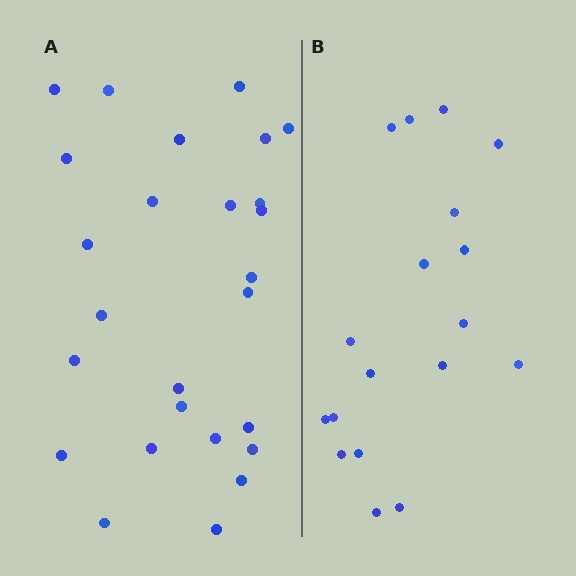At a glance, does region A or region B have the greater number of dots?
Region A (the left region) has more dots.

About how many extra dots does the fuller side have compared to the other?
Region A has roughly 8 or so more dots than region B.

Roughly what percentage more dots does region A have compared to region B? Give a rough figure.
About 45% more.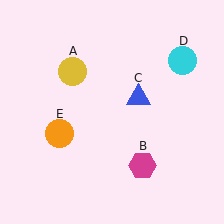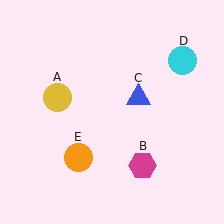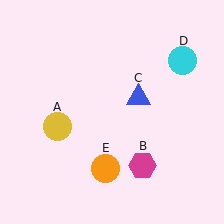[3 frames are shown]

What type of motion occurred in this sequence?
The yellow circle (object A), orange circle (object E) rotated counterclockwise around the center of the scene.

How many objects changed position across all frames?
2 objects changed position: yellow circle (object A), orange circle (object E).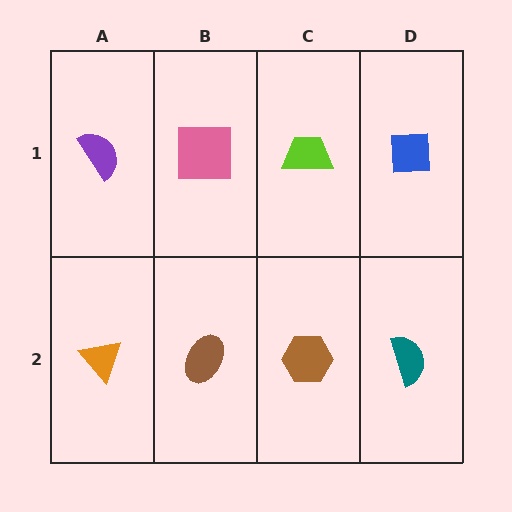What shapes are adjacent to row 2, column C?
A lime trapezoid (row 1, column C), a brown ellipse (row 2, column B), a teal semicircle (row 2, column D).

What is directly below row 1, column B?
A brown ellipse.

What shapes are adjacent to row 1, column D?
A teal semicircle (row 2, column D), a lime trapezoid (row 1, column C).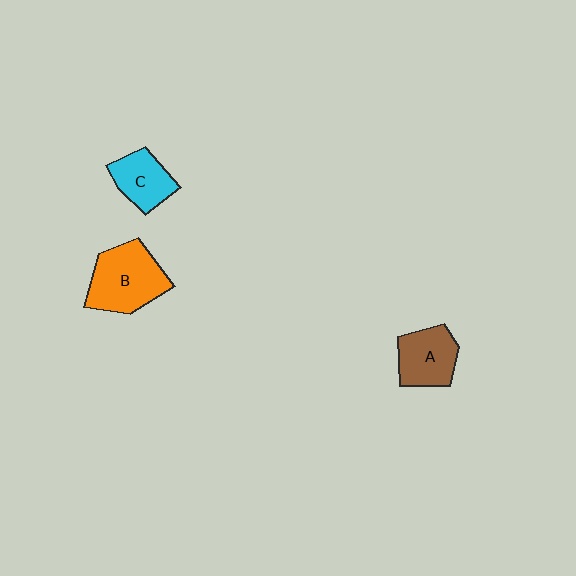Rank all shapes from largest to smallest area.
From largest to smallest: B (orange), A (brown), C (cyan).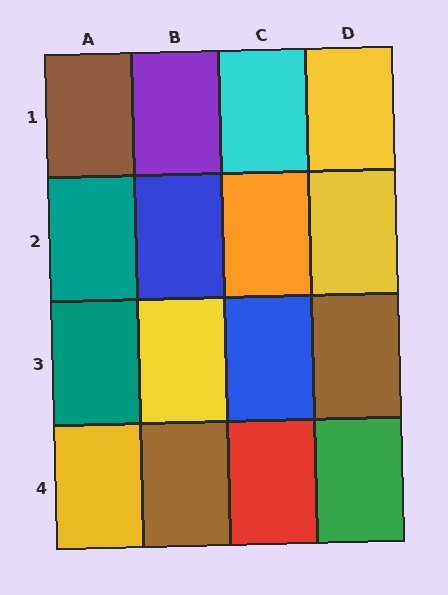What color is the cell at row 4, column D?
Green.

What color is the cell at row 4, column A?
Yellow.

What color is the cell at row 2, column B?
Blue.